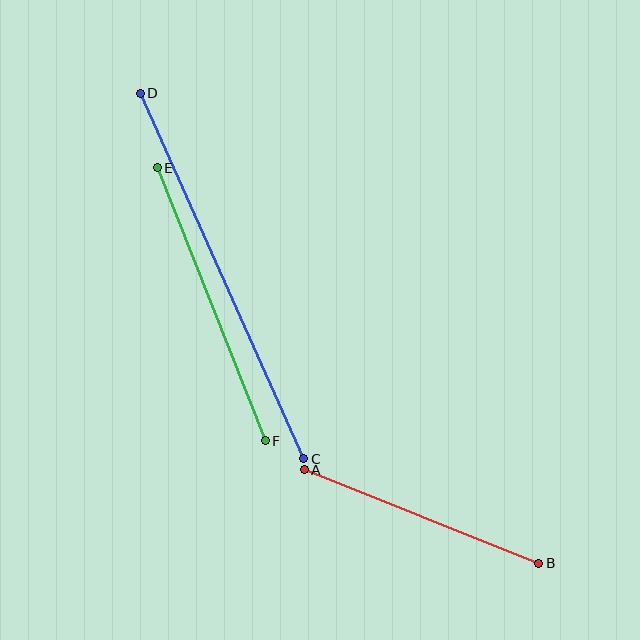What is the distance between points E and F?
The distance is approximately 294 pixels.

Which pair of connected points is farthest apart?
Points C and D are farthest apart.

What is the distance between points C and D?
The distance is approximately 401 pixels.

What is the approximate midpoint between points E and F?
The midpoint is at approximately (211, 304) pixels.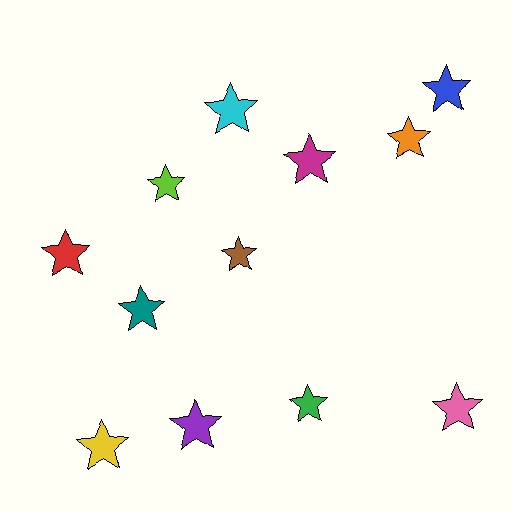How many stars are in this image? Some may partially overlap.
There are 12 stars.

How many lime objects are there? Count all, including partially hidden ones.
There is 1 lime object.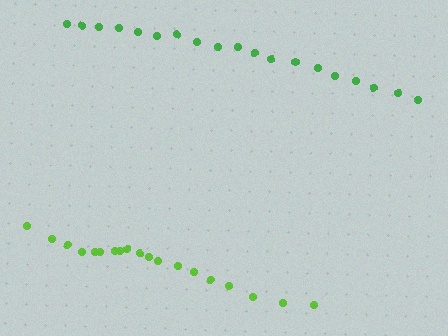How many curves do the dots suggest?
There are 2 distinct paths.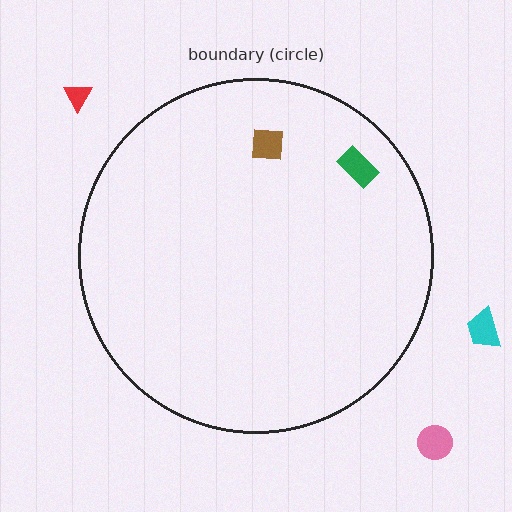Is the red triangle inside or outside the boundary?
Outside.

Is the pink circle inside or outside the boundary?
Outside.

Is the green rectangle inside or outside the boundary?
Inside.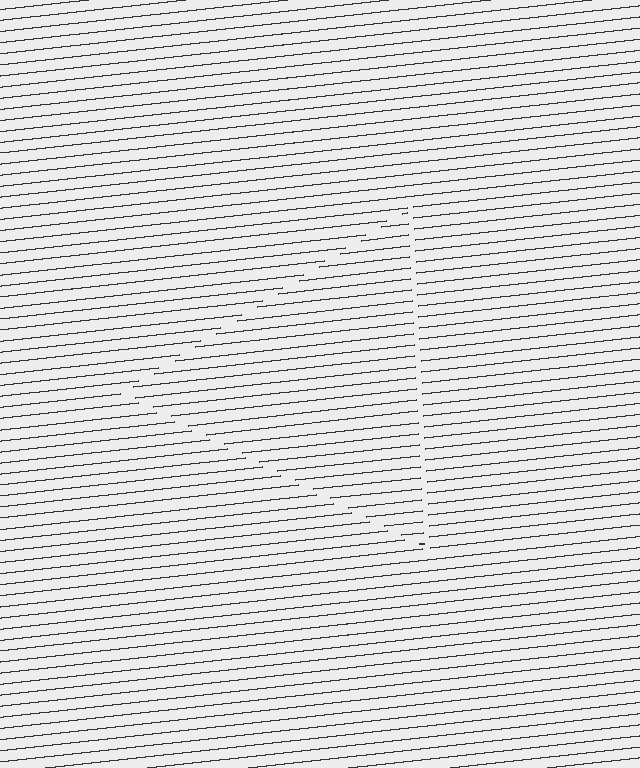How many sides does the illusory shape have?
3 sides — the line-ends trace a triangle.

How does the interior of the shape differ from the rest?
The interior of the shape contains the same grating, shifted by half a period — the contour is defined by the phase discontinuity where line-ends from the inner and outer gratings abut.